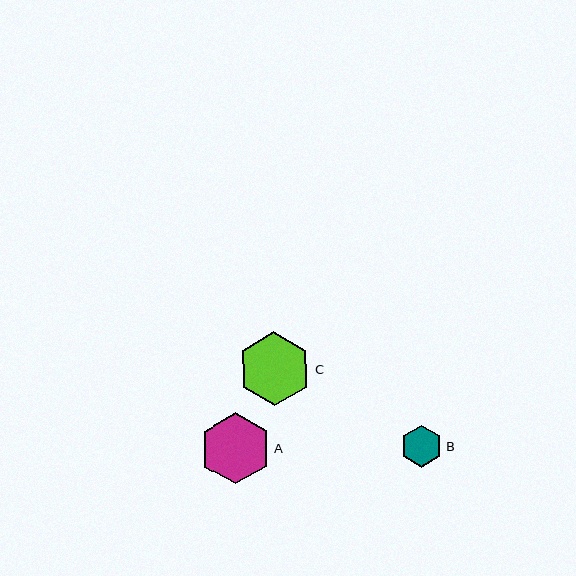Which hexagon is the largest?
Hexagon C is the largest with a size of approximately 74 pixels.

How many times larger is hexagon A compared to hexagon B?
Hexagon A is approximately 1.7 times the size of hexagon B.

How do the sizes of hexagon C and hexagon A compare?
Hexagon C and hexagon A are approximately the same size.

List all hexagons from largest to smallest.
From largest to smallest: C, A, B.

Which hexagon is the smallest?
Hexagon B is the smallest with a size of approximately 42 pixels.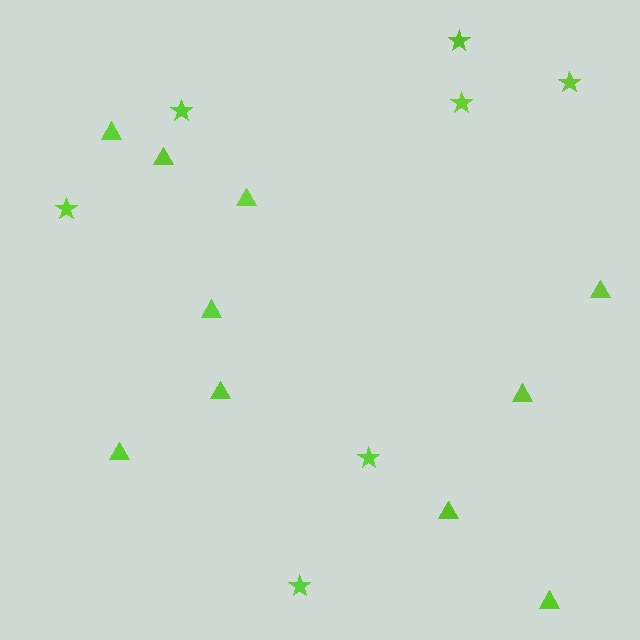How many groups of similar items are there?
There are 2 groups: one group of stars (7) and one group of triangles (10).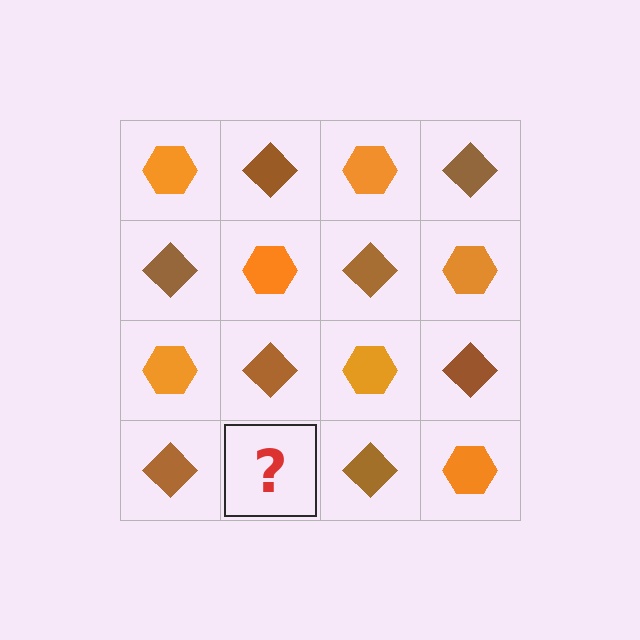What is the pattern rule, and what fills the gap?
The rule is that it alternates orange hexagon and brown diamond in a checkerboard pattern. The gap should be filled with an orange hexagon.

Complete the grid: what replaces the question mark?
The question mark should be replaced with an orange hexagon.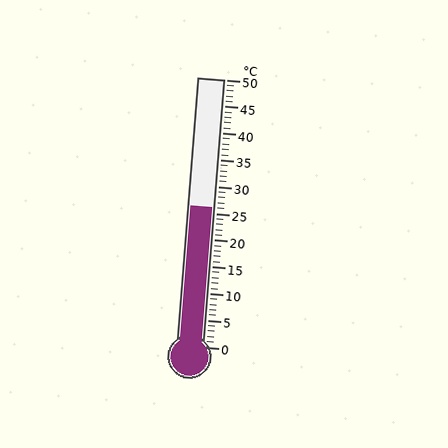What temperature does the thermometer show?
The thermometer shows approximately 26°C.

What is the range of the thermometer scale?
The thermometer scale ranges from 0°C to 50°C.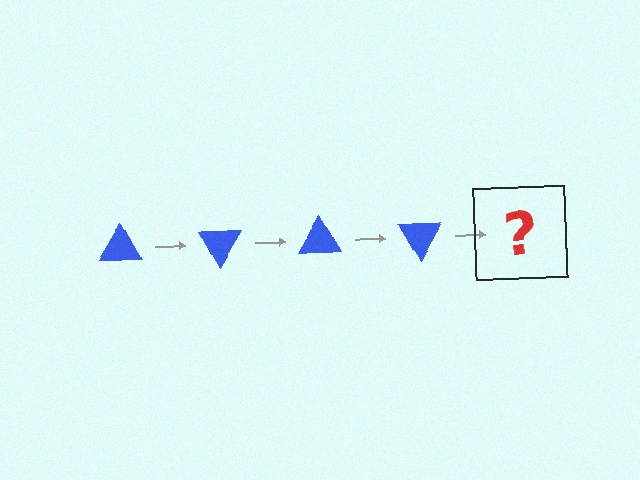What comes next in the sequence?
The next element should be a blue triangle rotated 240 degrees.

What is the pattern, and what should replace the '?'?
The pattern is that the triangle rotates 60 degrees each step. The '?' should be a blue triangle rotated 240 degrees.